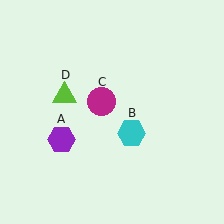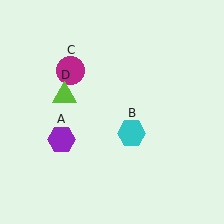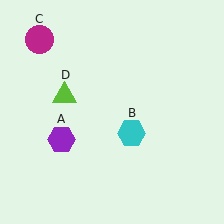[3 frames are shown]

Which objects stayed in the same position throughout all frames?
Purple hexagon (object A) and cyan hexagon (object B) and lime triangle (object D) remained stationary.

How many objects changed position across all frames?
1 object changed position: magenta circle (object C).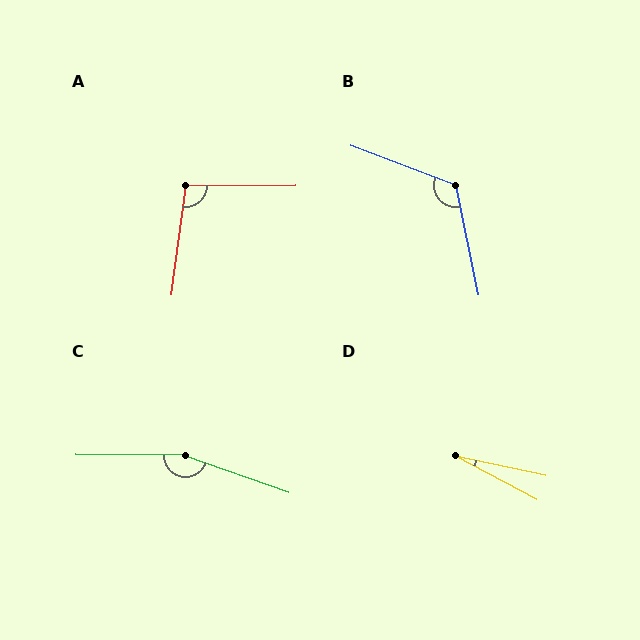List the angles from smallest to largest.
D (16°), A (98°), B (122°), C (161°).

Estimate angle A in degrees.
Approximately 98 degrees.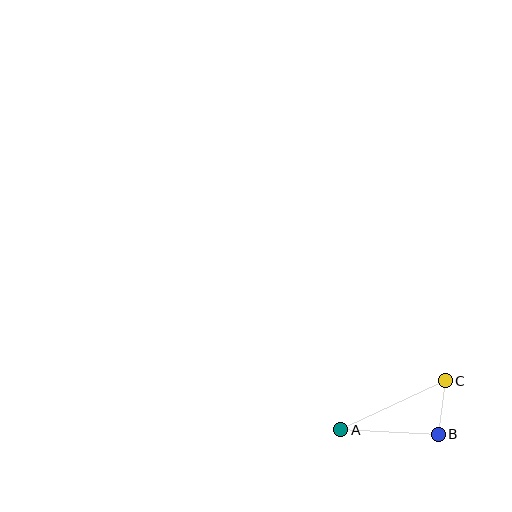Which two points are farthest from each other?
Points A and C are farthest from each other.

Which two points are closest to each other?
Points B and C are closest to each other.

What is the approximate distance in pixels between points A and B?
The distance between A and B is approximately 98 pixels.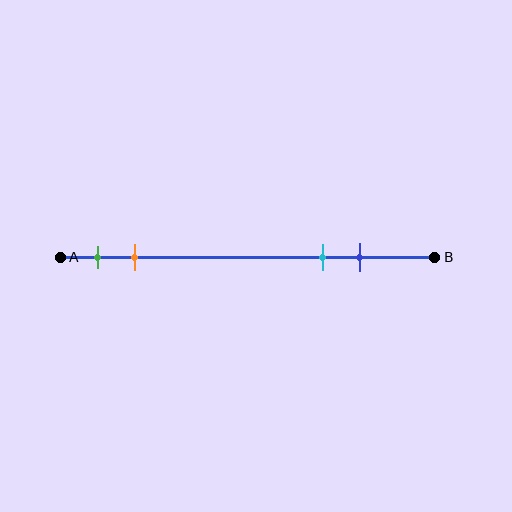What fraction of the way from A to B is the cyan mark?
The cyan mark is approximately 70% (0.7) of the way from A to B.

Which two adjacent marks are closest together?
The green and orange marks are the closest adjacent pair.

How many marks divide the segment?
There are 4 marks dividing the segment.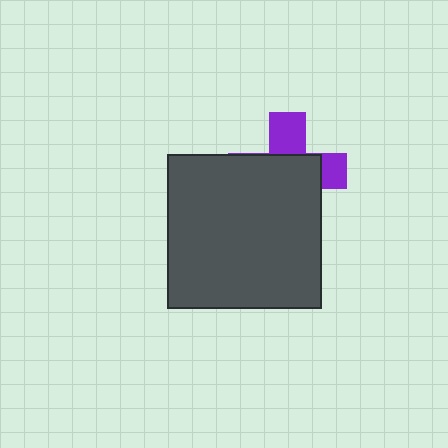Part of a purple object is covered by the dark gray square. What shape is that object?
It is a cross.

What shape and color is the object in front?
The object in front is a dark gray square.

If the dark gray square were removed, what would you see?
You would see the complete purple cross.